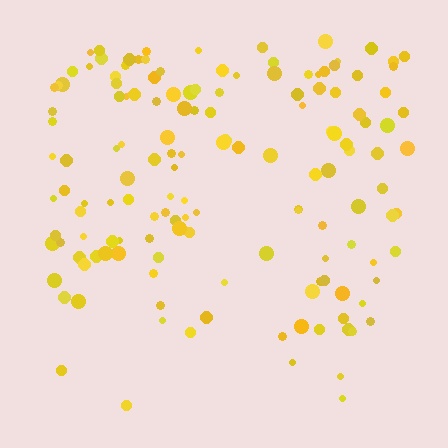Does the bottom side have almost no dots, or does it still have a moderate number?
Still a moderate number, just noticeably fewer than the top.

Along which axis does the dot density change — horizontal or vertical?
Vertical.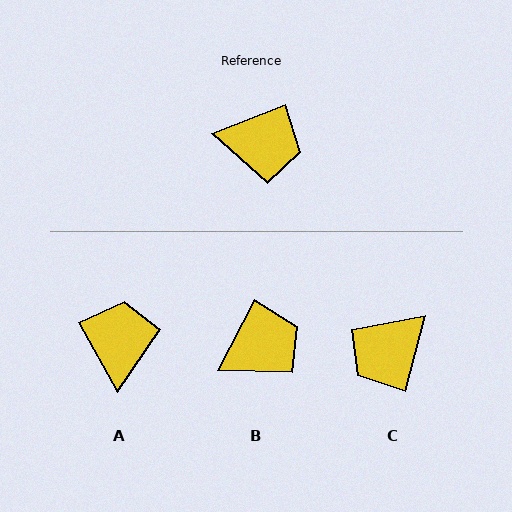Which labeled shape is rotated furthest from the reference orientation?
C, about 126 degrees away.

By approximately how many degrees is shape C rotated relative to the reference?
Approximately 126 degrees clockwise.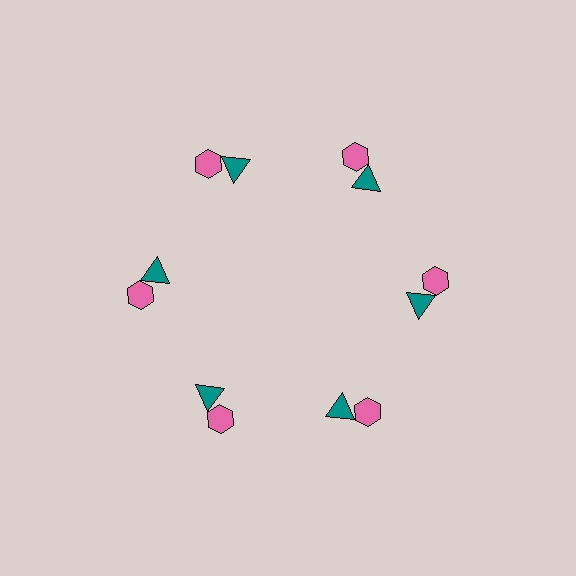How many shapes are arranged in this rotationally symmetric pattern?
There are 12 shapes, arranged in 6 groups of 2.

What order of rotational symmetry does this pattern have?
This pattern has 6-fold rotational symmetry.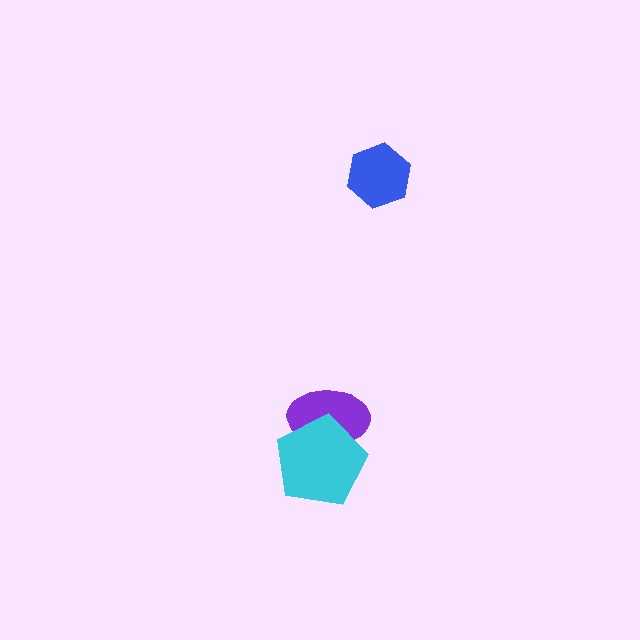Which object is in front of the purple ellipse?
The cyan pentagon is in front of the purple ellipse.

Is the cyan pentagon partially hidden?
No, no other shape covers it.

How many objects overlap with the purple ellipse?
1 object overlaps with the purple ellipse.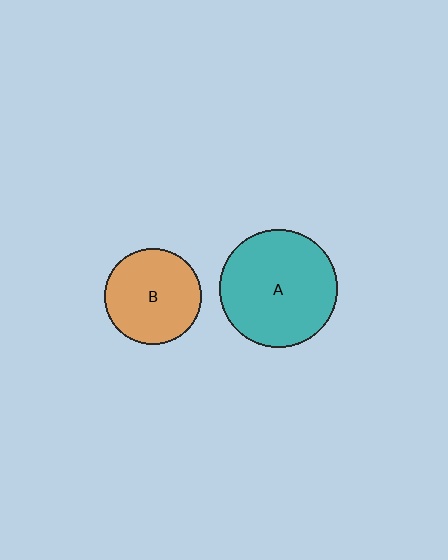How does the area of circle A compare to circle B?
Approximately 1.5 times.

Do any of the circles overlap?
No, none of the circles overlap.